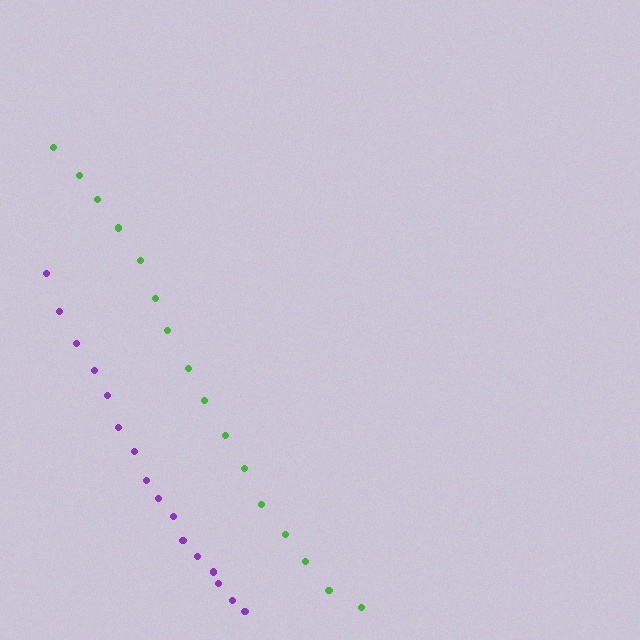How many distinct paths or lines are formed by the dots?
There are 2 distinct paths.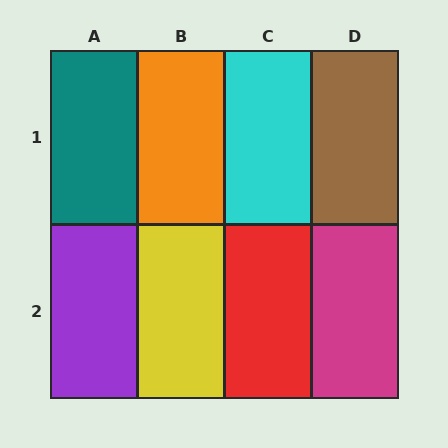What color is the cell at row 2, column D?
Magenta.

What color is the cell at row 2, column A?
Purple.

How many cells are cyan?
1 cell is cyan.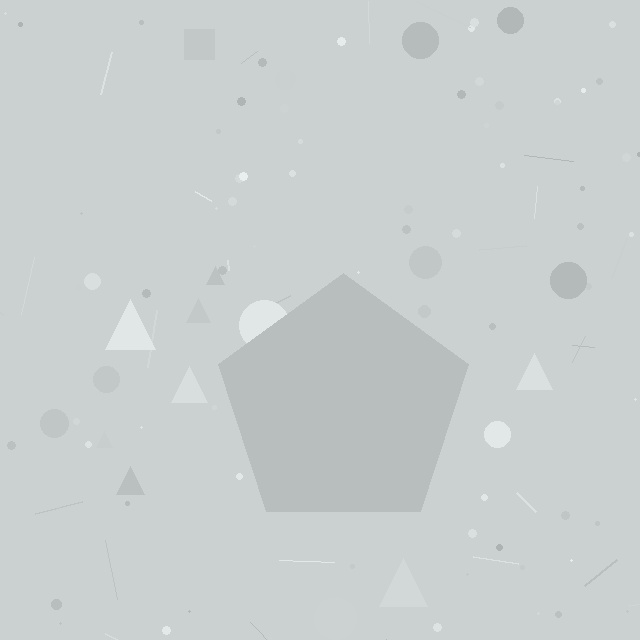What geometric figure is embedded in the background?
A pentagon is embedded in the background.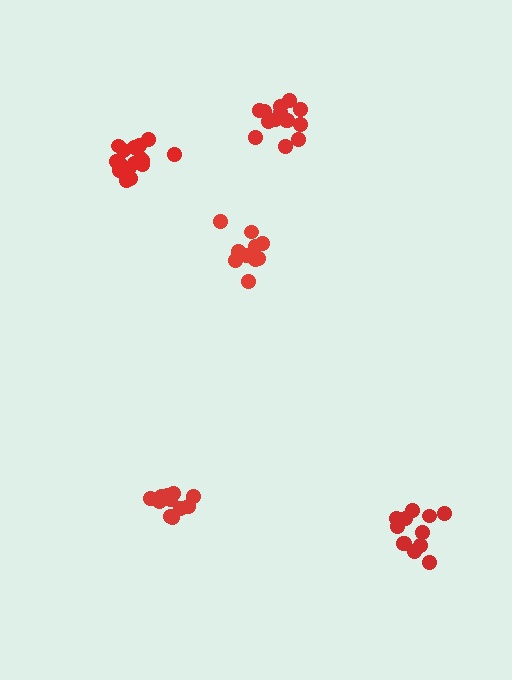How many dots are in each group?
Group 1: 13 dots, Group 2: 14 dots, Group 3: 16 dots, Group 4: 11 dots, Group 5: 11 dots (65 total).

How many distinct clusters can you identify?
There are 5 distinct clusters.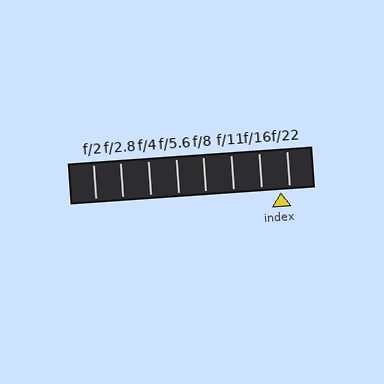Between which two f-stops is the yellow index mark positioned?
The index mark is between f/16 and f/22.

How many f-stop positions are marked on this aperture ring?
There are 8 f-stop positions marked.